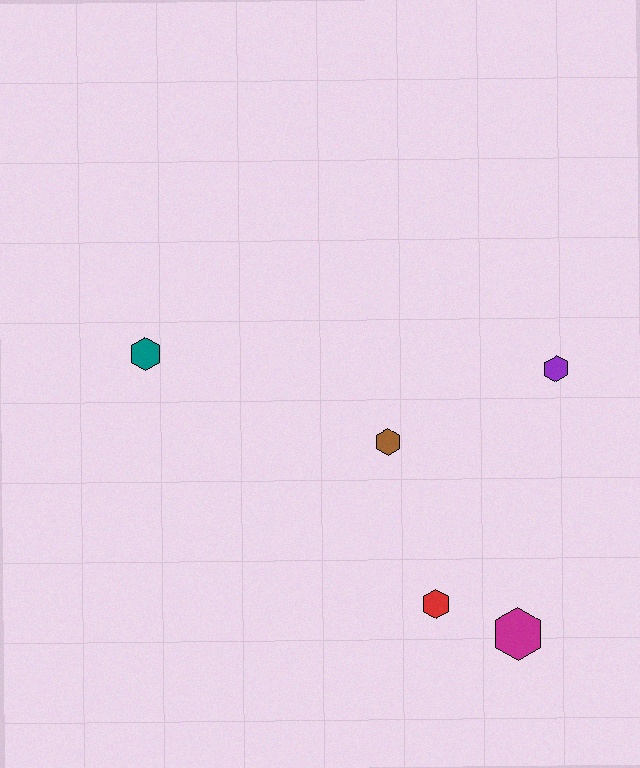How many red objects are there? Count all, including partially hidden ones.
There is 1 red object.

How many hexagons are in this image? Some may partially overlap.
There are 5 hexagons.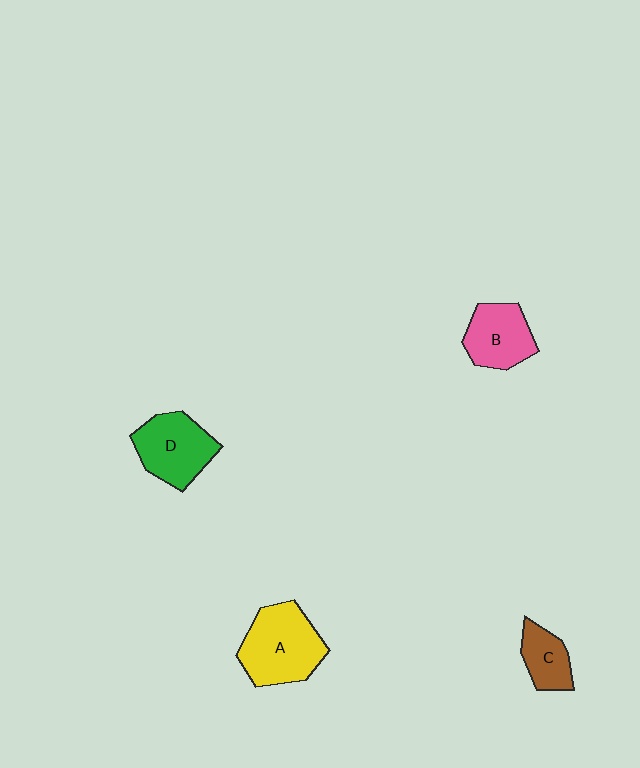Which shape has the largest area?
Shape A (yellow).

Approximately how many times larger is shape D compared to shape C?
Approximately 1.7 times.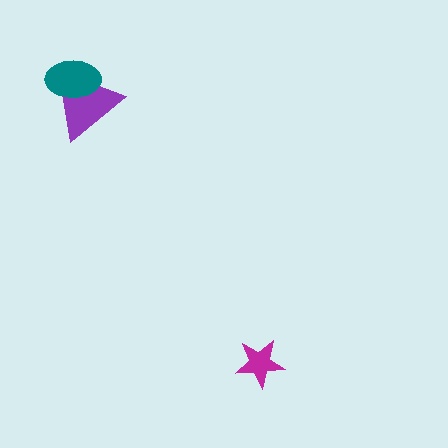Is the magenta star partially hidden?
No, no other shape covers it.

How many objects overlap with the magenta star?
0 objects overlap with the magenta star.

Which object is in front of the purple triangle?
The teal ellipse is in front of the purple triangle.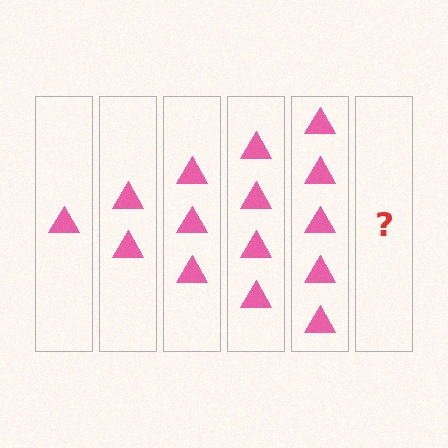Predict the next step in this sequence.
The next step is 6 triangles.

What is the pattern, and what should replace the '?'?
The pattern is that each step adds one more triangle. The '?' should be 6 triangles.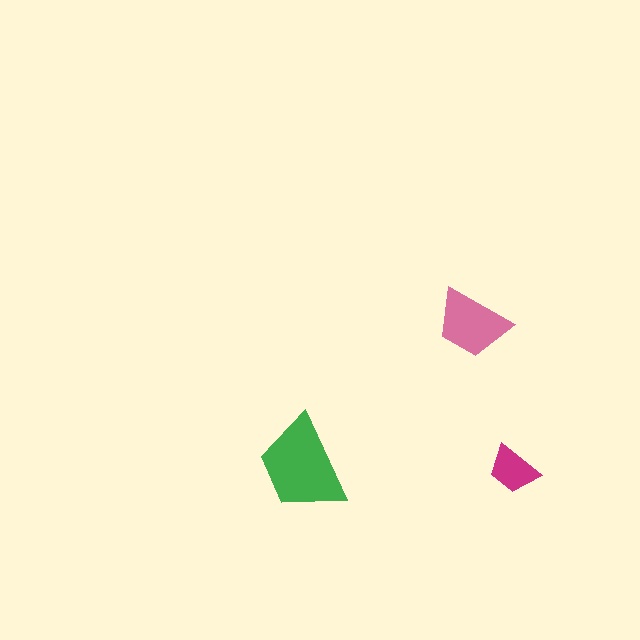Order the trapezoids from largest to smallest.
the green one, the pink one, the magenta one.